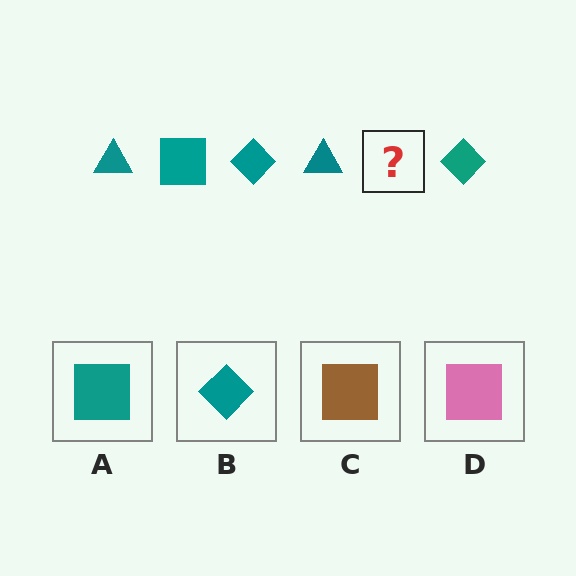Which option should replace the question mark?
Option A.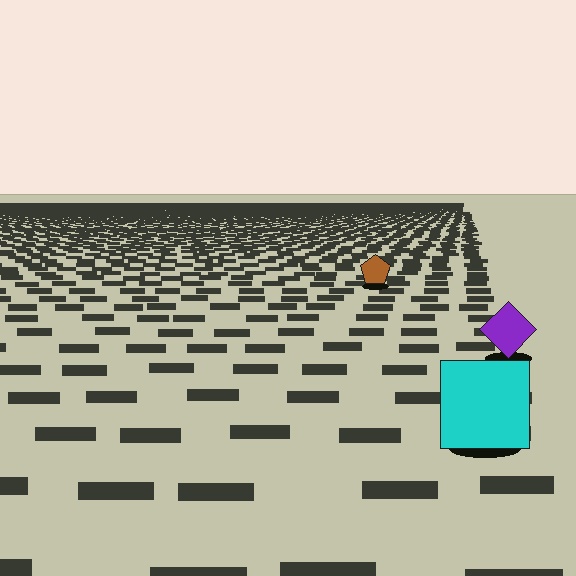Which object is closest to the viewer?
The cyan square is closest. The texture marks near it are larger and more spread out.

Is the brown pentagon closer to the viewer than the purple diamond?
No. The purple diamond is closer — you can tell from the texture gradient: the ground texture is coarser near it.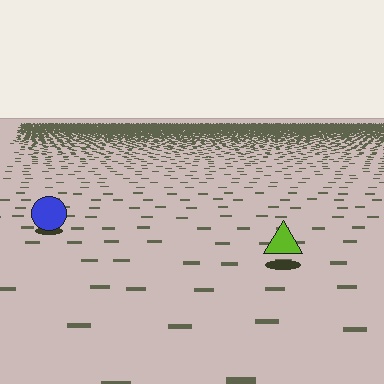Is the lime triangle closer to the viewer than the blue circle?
Yes. The lime triangle is closer — you can tell from the texture gradient: the ground texture is coarser near it.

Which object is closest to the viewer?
The lime triangle is closest. The texture marks near it are larger and more spread out.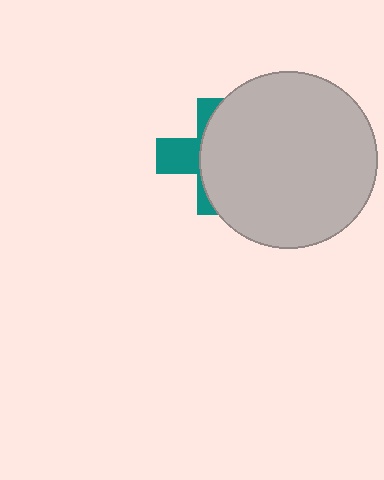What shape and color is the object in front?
The object in front is a light gray circle.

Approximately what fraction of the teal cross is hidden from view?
Roughly 65% of the teal cross is hidden behind the light gray circle.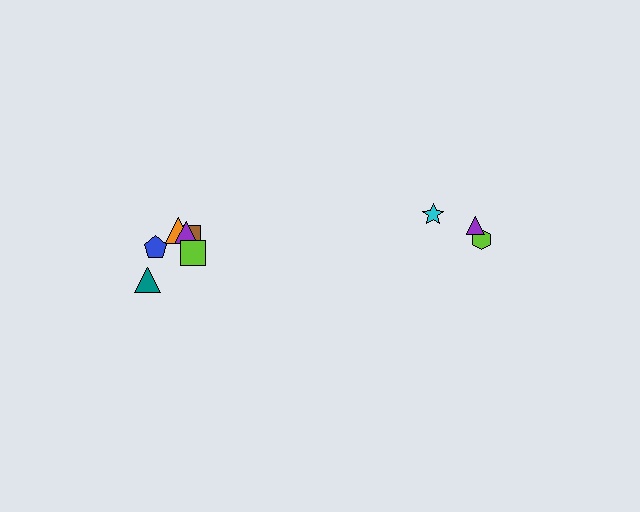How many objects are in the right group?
There are 3 objects.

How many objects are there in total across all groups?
There are 9 objects.